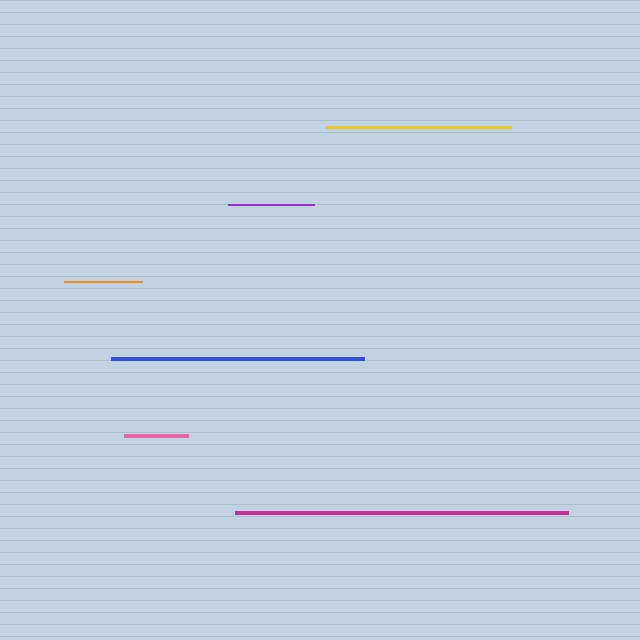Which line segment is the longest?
The magenta line is the longest at approximately 333 pixels.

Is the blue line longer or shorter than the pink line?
The blue line is longer than the pink line.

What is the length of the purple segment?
The purple segment is approximately 86 pixels long.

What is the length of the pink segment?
The pink segment is approximately 63 pixels long.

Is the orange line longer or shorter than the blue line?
The blue line is longer than the orange line.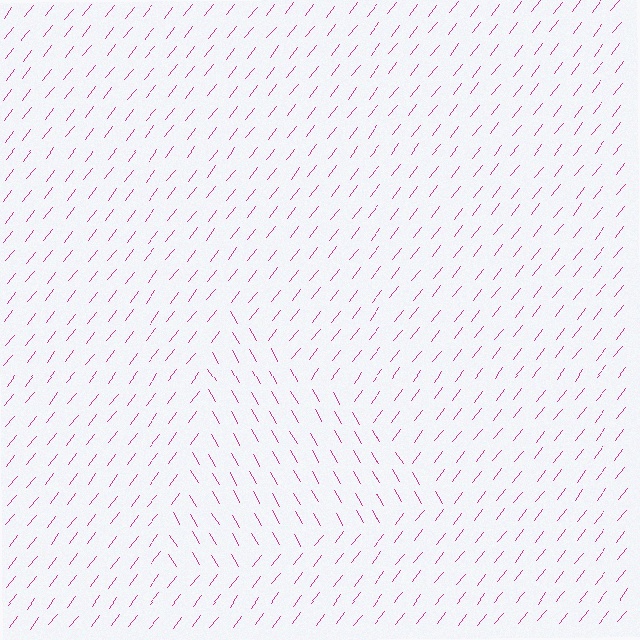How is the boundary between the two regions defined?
The boundary is defined purely by a change in line orientation (approximately 68 degrees difference). All lines are the same color and thickness.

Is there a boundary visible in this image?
Yes, there is a texture boundary formed by a change in line orientation.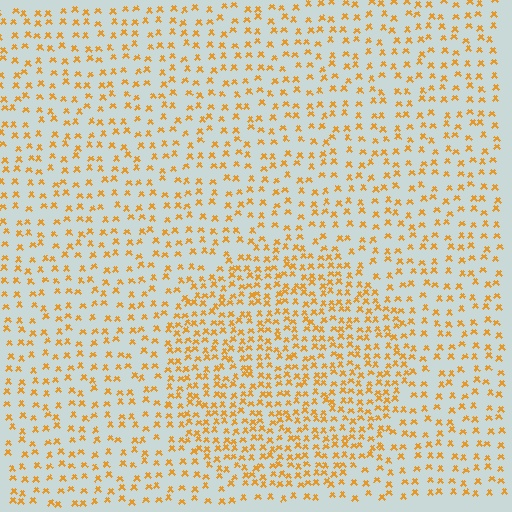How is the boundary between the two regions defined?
The boundary is defined by a change in element density (approximately 1.8x ratio). All elements are the same color, size, and shape.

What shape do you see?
I see a circle.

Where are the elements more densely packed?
The elements are more densely packed inside the circle boundary.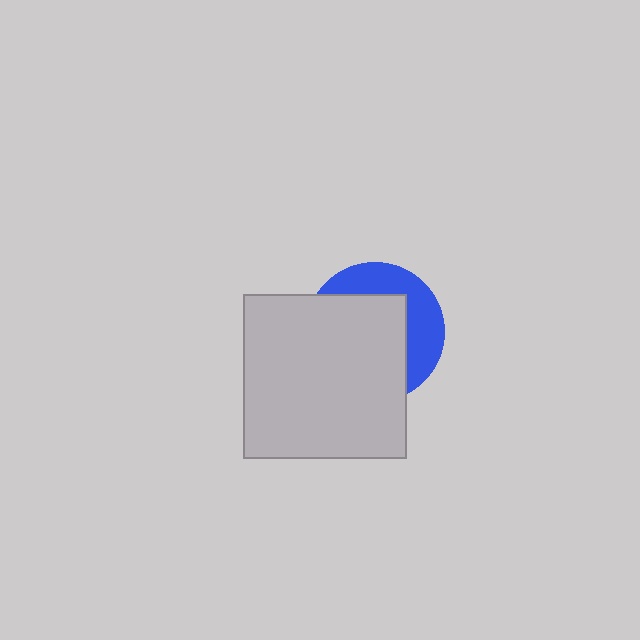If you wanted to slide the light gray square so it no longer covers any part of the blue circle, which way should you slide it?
Slide it toward the lower-left — that is the most direct way to separate the two shapes.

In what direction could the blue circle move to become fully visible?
The blue circle could move toward the upper-right. That would shift it out from behind the light gray square entirely.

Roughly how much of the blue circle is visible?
A small part of it is visible (roughly 36%).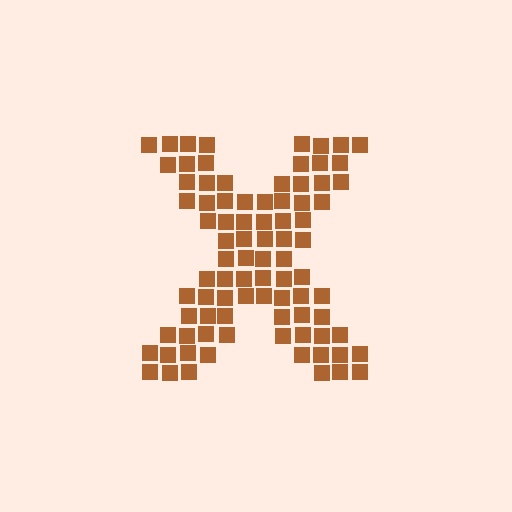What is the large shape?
The large shape is the letter X.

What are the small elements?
The small elements are squares.